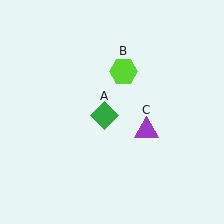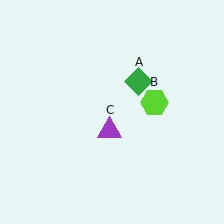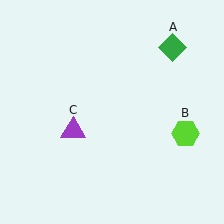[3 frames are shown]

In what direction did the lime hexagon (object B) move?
The lime hexagon (object B) moved down and to the right.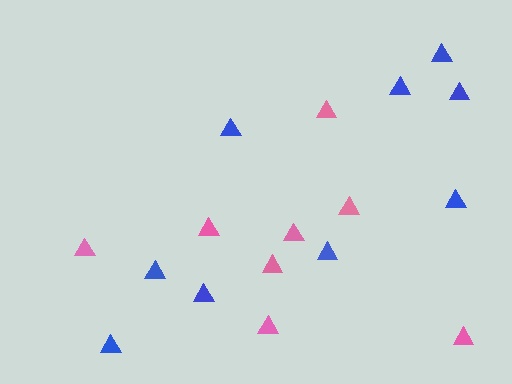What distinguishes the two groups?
There are 2 groups: one group of pink triangles (8) and one group of blue triangles (9).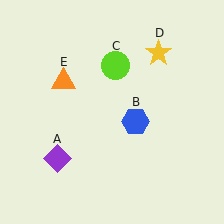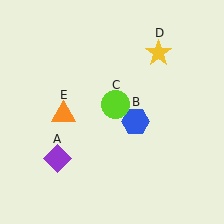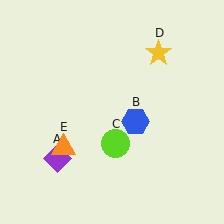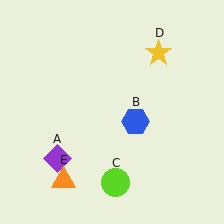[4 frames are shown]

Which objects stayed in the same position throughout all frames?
Purple diamond (object A) and blue hexagon (object B) and yellow star (object D) remained stationary.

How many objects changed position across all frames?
2 objects changed position: lime circle (object C), orange triangle (object E).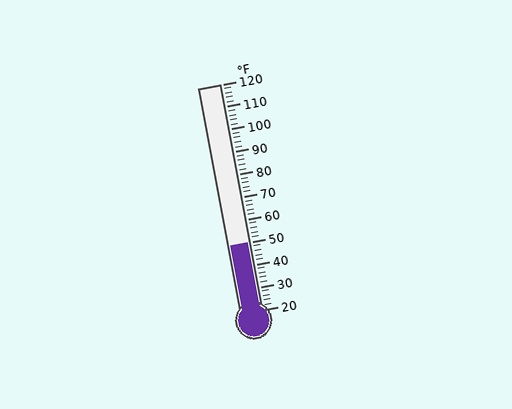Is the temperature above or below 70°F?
The temperature is below 70°F.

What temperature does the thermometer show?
The thermometer shows approximately 50°F.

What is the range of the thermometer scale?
The thermometer scale ranges from 20°F to 120°F.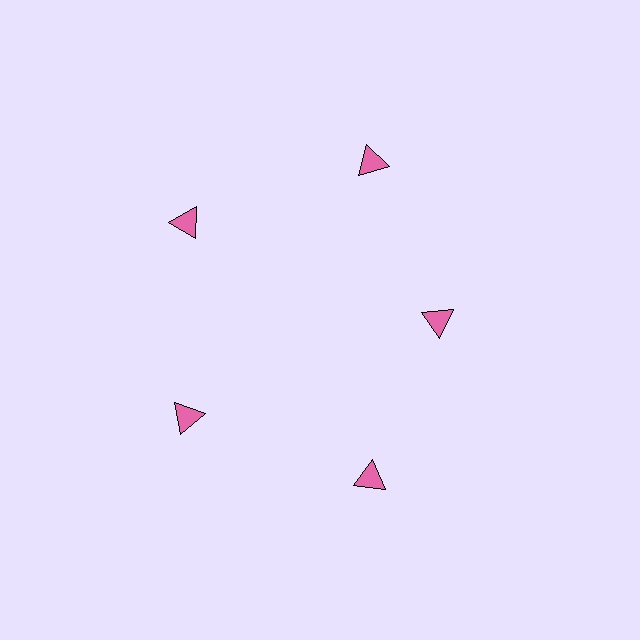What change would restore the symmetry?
The symmetry would be restored by moving it outward, back onto the ring so that all 5 triangles sit at equal angles and equal distance from the center.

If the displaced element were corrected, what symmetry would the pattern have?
It would have 5-fold rotational symmetry — the pattern would map onto itself every 72 degrees.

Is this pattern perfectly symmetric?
No. The 5 pink triangles are arranged in a ring, but one element near the 3 o'clock position is pulled inward toward the center, breaking the 5-fold rotational symmetry.